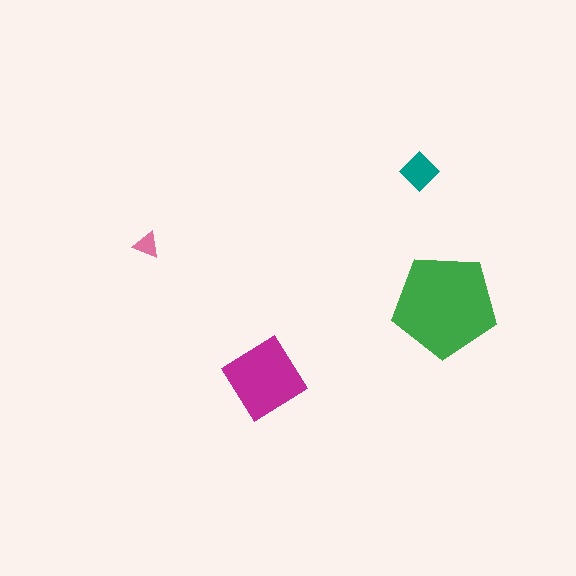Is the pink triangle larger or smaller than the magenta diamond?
Smaller.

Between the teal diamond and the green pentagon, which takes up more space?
The green pentagon.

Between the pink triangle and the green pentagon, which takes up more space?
The green pentagon.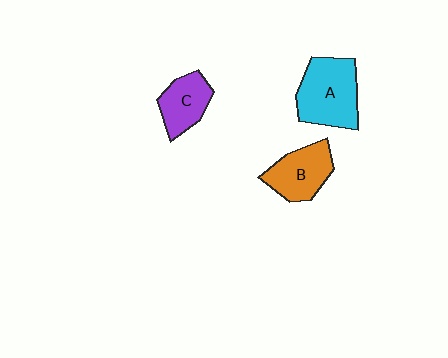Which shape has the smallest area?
Shape C (purple).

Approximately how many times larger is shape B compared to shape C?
Approximately 1.2 times.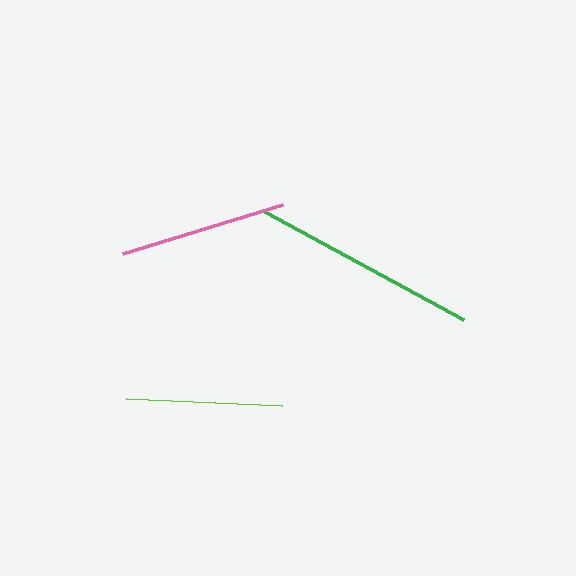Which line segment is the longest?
The green line is the longest at approximately 226 pixels.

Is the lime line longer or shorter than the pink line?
The pink line is longer than the lime line.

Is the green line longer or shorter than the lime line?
The green line is longer than the lime line.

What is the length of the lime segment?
The lime segment is approximately 156 pixels long.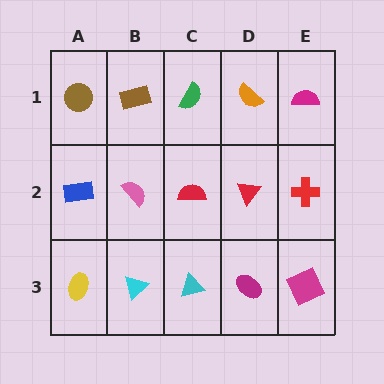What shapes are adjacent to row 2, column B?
A brown rectangle (row 1, column B), a cyan triangle (row 3, column B), a blue rectangle (row 2, column A), a red semicircle (row 2, column C).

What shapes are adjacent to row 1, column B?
A pink semicircle (row 2, column B), a brown circle (row 1, column A), a green semicircle (row 1, column C).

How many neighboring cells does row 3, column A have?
2.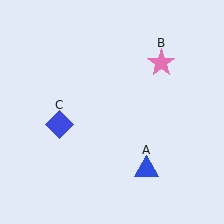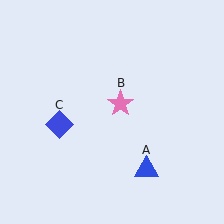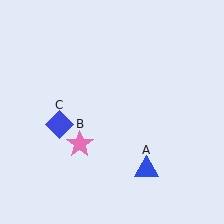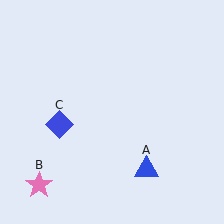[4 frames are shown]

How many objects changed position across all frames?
1 object changed position: pink star (object B).